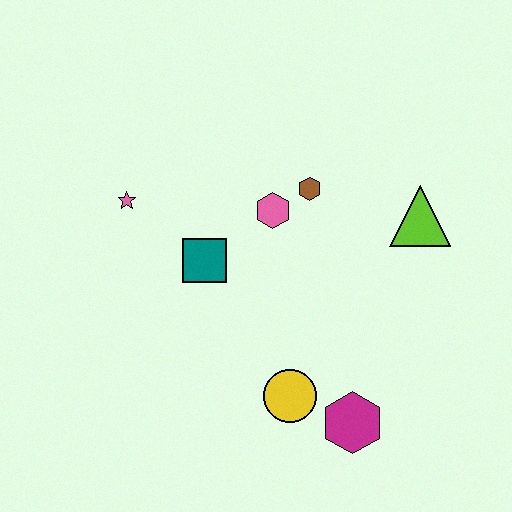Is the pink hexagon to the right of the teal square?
Yes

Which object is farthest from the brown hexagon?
The magenta hexagon is farthest from the brown hexagon.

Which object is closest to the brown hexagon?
The pink hexagon is closest to the brown hexagon.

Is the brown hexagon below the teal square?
No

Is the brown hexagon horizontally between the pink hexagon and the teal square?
No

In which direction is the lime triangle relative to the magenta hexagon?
The lime triangle is above the magenta hexagon.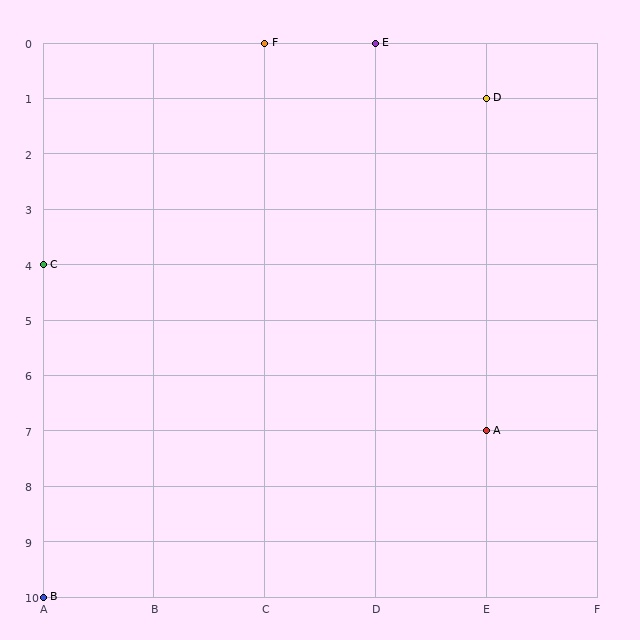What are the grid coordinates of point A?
Point A is at grid coordinates (E, 7).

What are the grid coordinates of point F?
Point F is at grid coordinates (C, 0).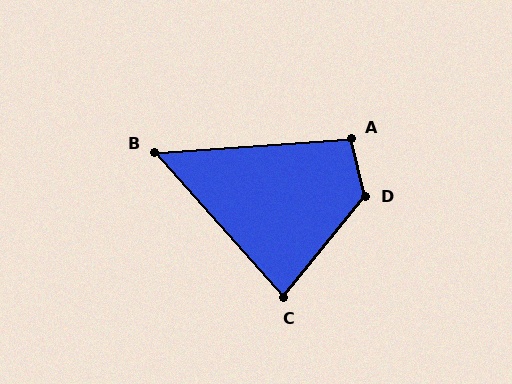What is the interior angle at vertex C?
Approximately 80 degrees (acute).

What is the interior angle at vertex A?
Approximately 100 degrees (obtuse).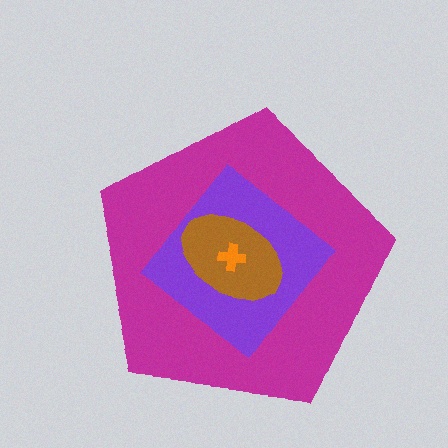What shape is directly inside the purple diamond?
The brown ellipse.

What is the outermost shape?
The magenta pentagon.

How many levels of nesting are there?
4.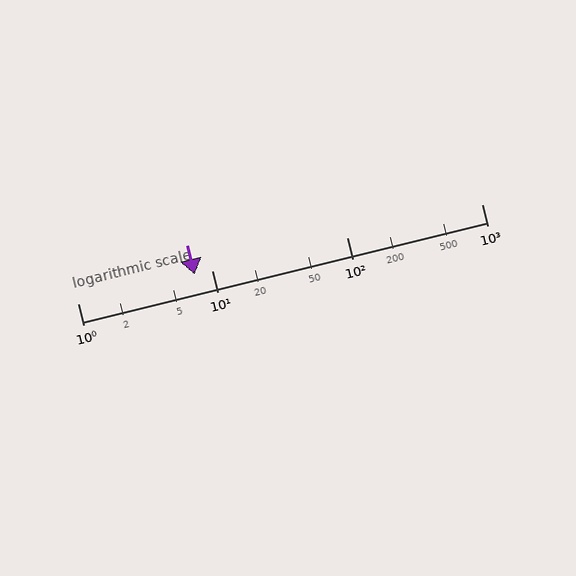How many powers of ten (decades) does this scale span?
The scale spans 3 decades, from 1 to 1000.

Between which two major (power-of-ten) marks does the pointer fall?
The pointer is between 1 and 10.